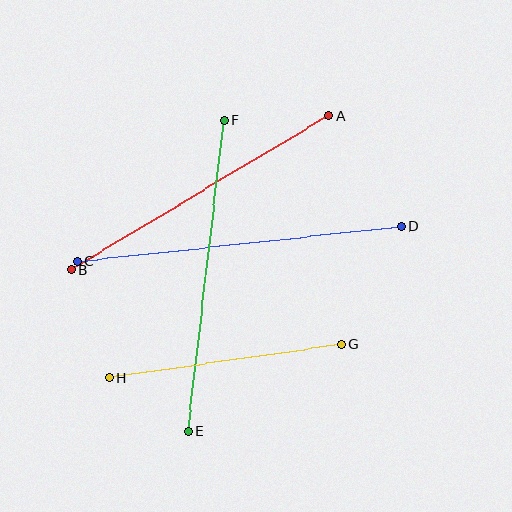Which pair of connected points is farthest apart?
Points C and D are farthest apart.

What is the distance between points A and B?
The distance is approximately 299 pixels.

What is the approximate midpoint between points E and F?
The midpoint is at approximately (206, 276) pixels.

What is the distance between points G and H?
The distance is approximately 234 pixels.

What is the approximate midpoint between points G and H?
The midpoint is at approximately (225, 361) pixels.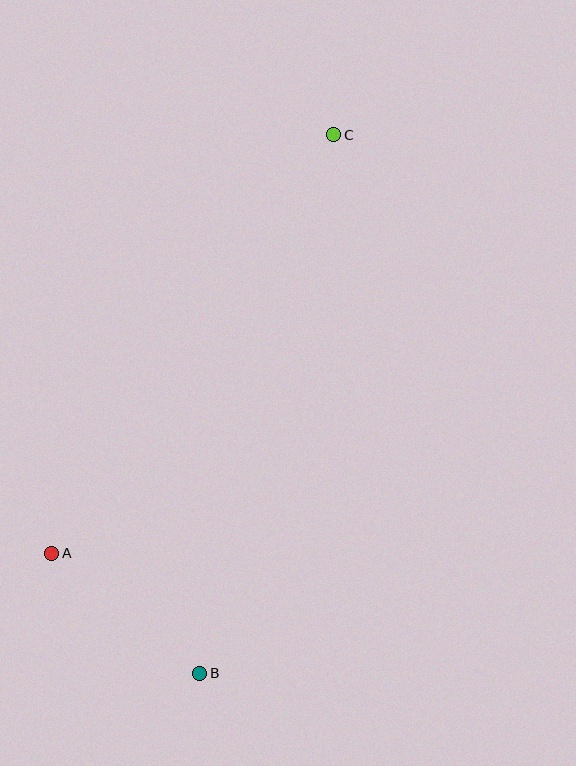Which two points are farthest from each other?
Points B and C are farthest from each other.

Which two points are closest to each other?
Points A and B are closest to each other.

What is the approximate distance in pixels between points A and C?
The distance between A and C is approximately 505 pixels.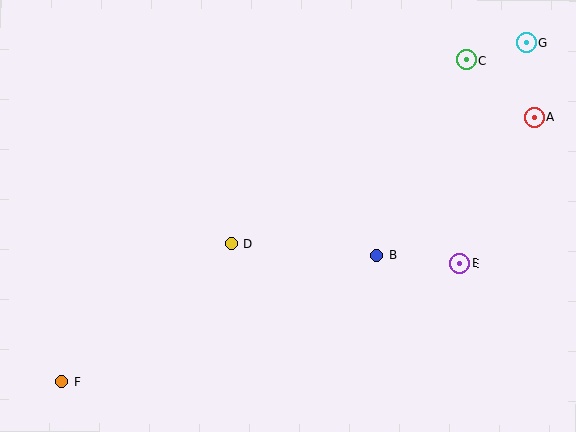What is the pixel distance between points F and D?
The distance between F and D is 219 pixels.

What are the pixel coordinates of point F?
Point F is at (61, 382).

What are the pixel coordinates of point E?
Point E is at (460, 264).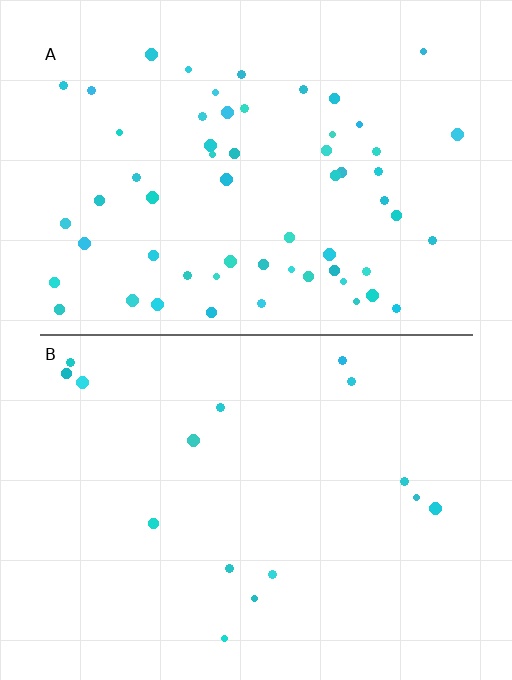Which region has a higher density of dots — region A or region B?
A (the top).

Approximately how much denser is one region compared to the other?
Approximately 3.7× — region A over region B.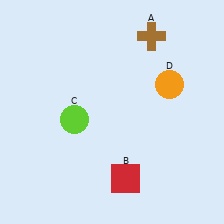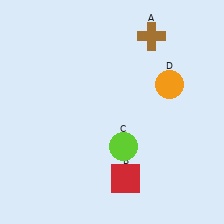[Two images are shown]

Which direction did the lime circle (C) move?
The lime circle (C) moved right.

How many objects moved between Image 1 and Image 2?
1 object moved between the two images.